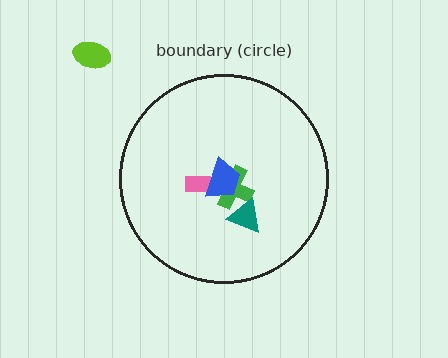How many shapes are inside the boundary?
4 inside, 1 outside.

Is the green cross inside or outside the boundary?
Inside.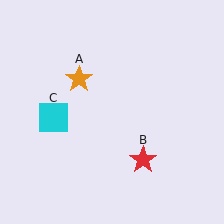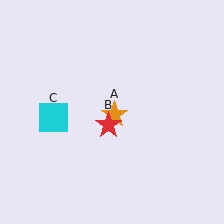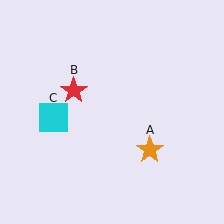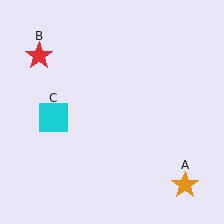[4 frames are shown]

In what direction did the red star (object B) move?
The red star (object B) moved up and to the left.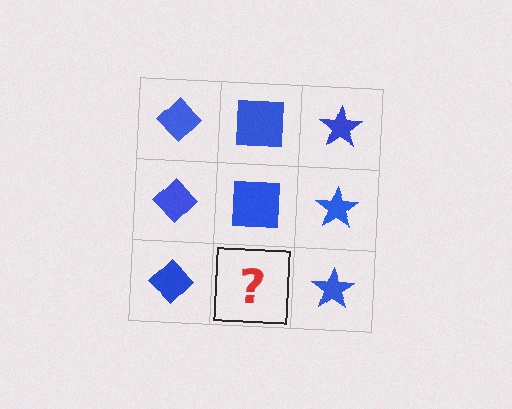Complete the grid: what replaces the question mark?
The question mark should be replaced with a blue square.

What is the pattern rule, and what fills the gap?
The rule is that each column has a consistent shape. The gap should be filled with a blue square.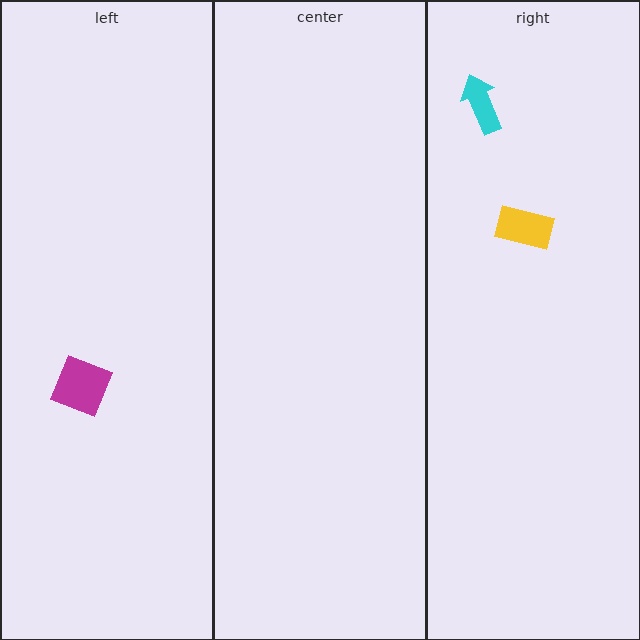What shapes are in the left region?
The magenta square.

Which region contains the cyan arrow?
The right region.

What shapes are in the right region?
The yellow rectangle, the cyan arrow.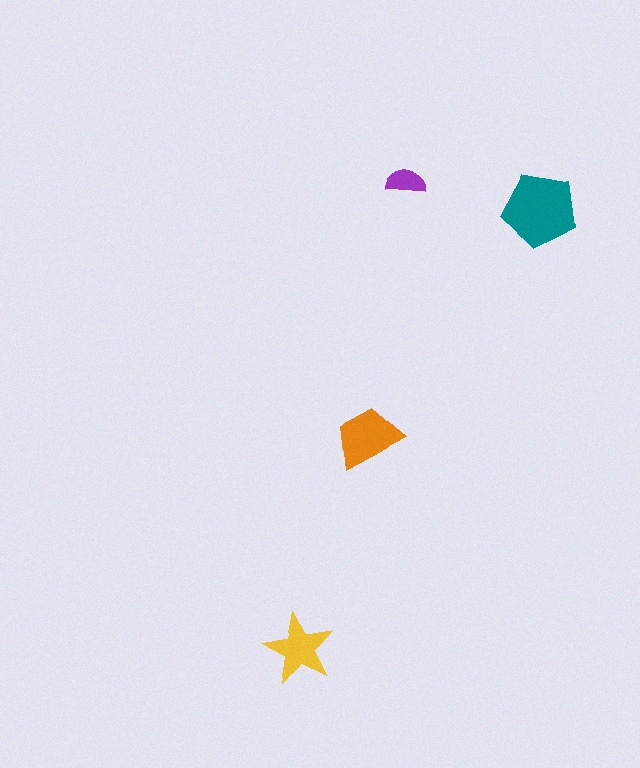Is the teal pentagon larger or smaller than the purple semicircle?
Larger.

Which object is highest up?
The purple semicircle is topmost.